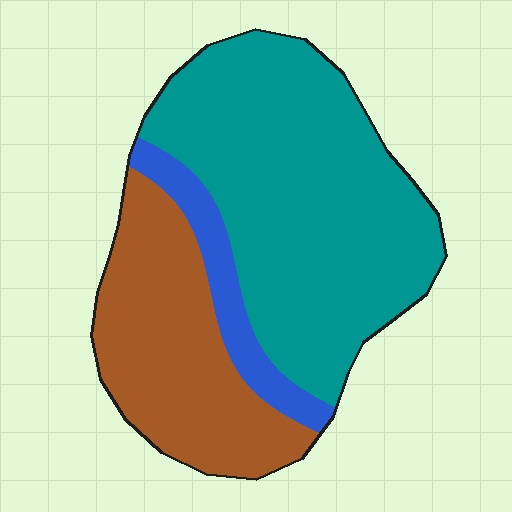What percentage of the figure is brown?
Brown covers 32% of the figure.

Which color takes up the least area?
Blue, at roughly 10%.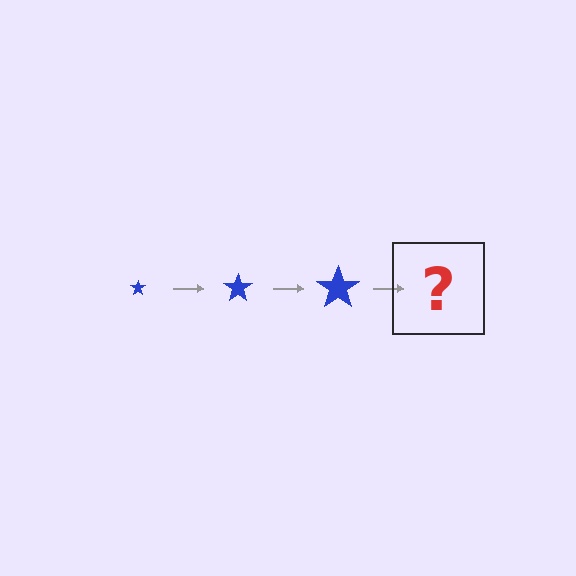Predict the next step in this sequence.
The next step is a blue star, larger than the previous one.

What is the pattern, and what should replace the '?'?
The pattern is that the star gets progressively larger each step. The '?' should be a blue star, larger than the previous one.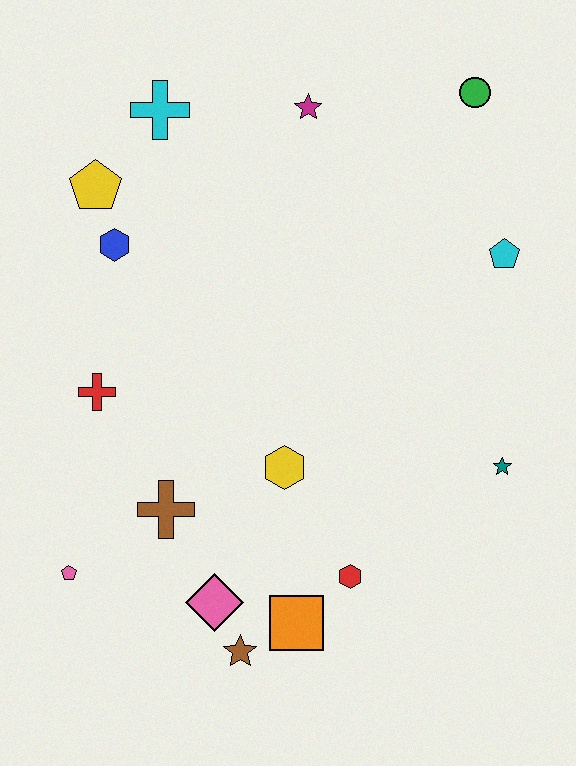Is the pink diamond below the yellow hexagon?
Yes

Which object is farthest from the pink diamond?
The green circle is farthest from the pink diamond.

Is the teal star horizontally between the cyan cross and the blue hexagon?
No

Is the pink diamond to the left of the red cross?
No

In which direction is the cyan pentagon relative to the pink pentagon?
The cyan pentagon is to the right of the pink pentagon.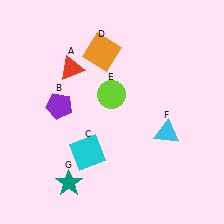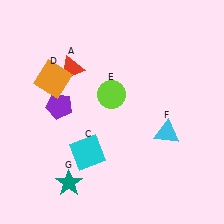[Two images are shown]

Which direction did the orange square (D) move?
The orange square (D) moved left.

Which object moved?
The orange square (D) moved left.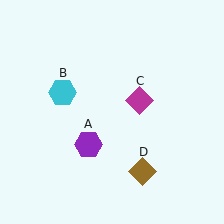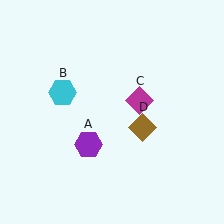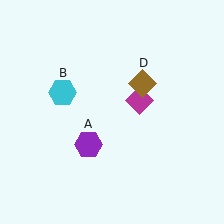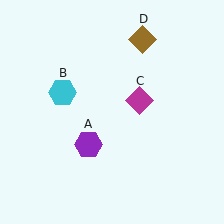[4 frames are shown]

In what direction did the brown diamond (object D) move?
The brown diamond (object D) moved up.